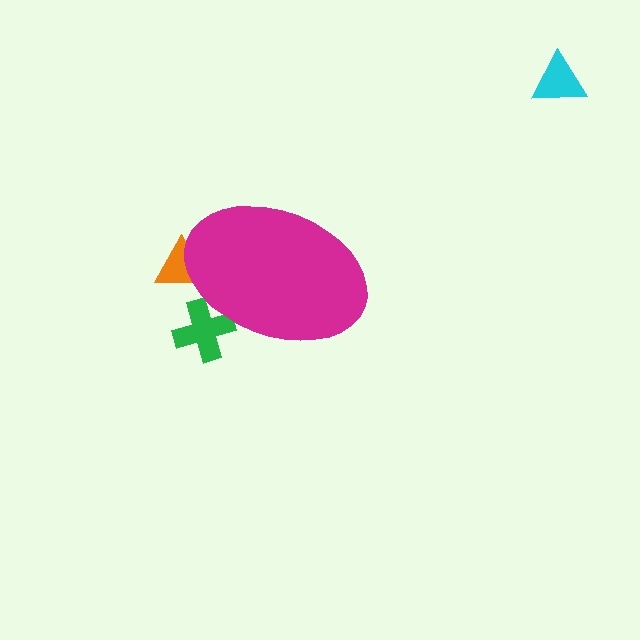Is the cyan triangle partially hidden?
No, the cyan triangle is fully visible.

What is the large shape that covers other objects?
A magenta ellipse.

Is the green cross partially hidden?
Yes, the green cross is partially hidden behind the magenta ellipse.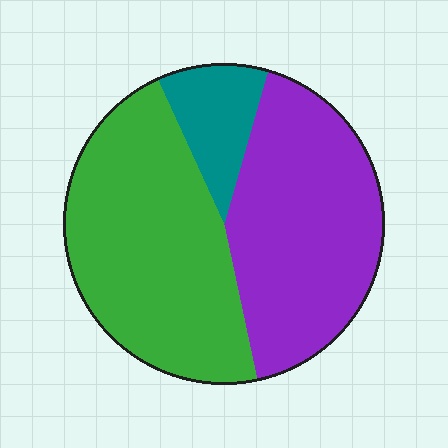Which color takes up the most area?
Green, at roughly 45%.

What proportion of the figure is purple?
Purple takes up between a third and a half of the figure.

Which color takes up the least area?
Teal, at roughly 10%.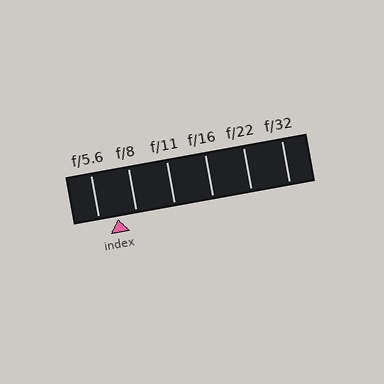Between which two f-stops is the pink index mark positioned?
The index mark is between f/5.6 and f/8.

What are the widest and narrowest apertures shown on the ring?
The widest aperture shown is f/5.6 and the narrowest is f/32.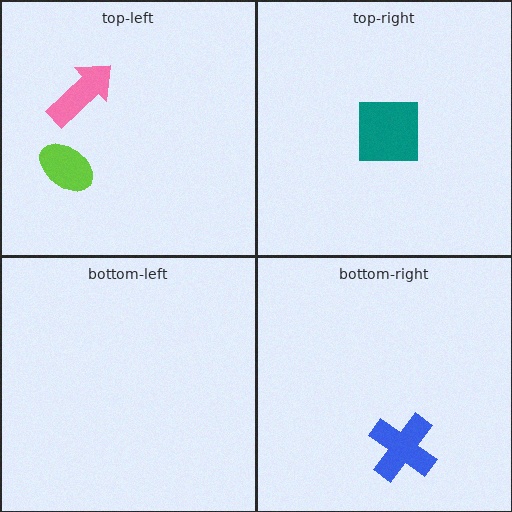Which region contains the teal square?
The top-right region.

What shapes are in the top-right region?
The teal square.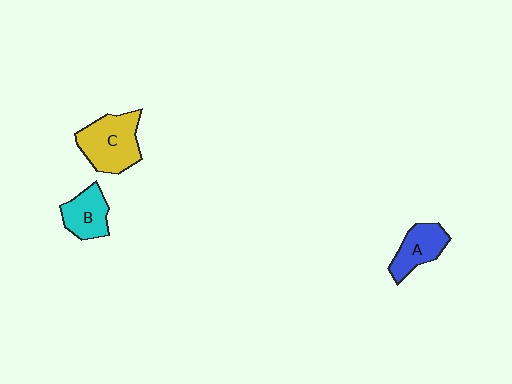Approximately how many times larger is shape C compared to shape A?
Approximately 1.5 times.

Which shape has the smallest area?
Shape B (cyan).